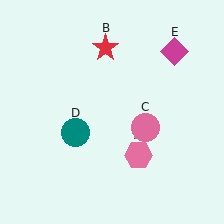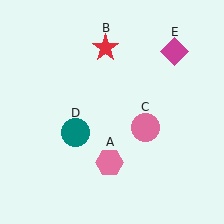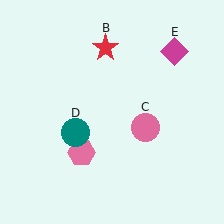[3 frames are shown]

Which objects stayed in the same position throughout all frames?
Red star (object B) and pink circle (object C) and teal circle (object D) and magenta diamond (object E) remained stationary.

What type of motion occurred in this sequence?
The pink hexagon (object A) rotated clockwise around the center of the scene.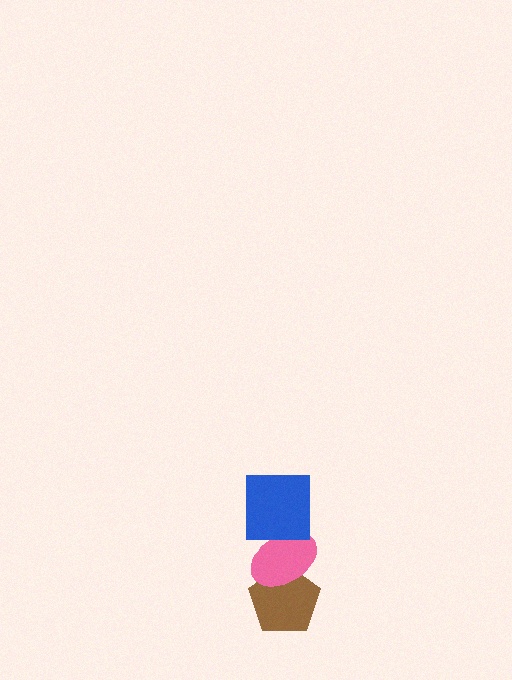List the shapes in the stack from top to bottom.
From top to bottom: the blue square, the pink ellipse, the brown pentagon.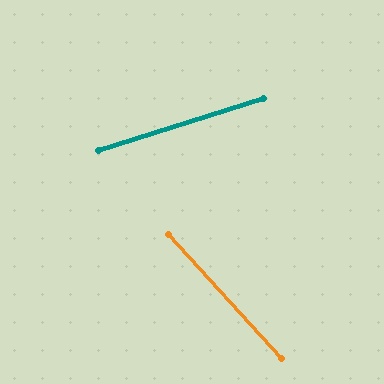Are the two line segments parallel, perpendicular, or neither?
Neither parallel nor perpendicular — they differ by about 65°.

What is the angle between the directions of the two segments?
Approximately 65 degrees.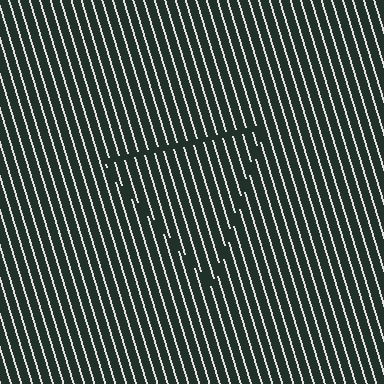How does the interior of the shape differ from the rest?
The interior of the shape contains the same grating, shifted by half a period — the contour is defined by the phase discontinuity where line-ends from the inner and outer gratings abut.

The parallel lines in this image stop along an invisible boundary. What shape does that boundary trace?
An illusory triangle. The interior of the shape contains the same grating, shifted by half a period — the contour is defined by the phase discontinuity where line-ends from the inner and outer gratings abut.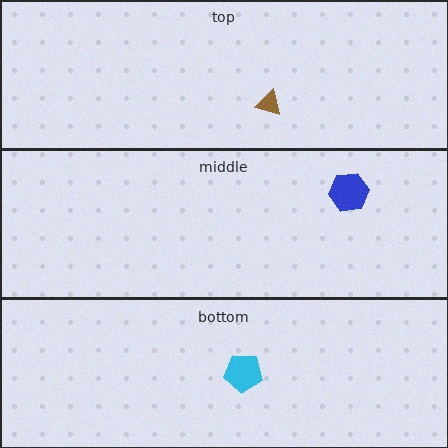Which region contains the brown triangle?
The top region.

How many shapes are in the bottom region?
1.